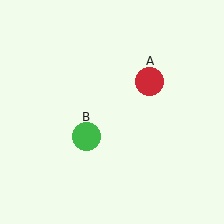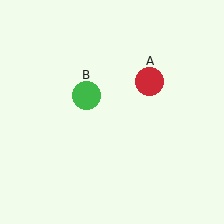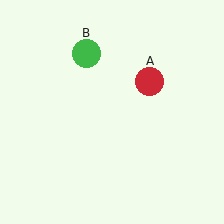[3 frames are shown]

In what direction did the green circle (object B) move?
The green circle (object B) moved up.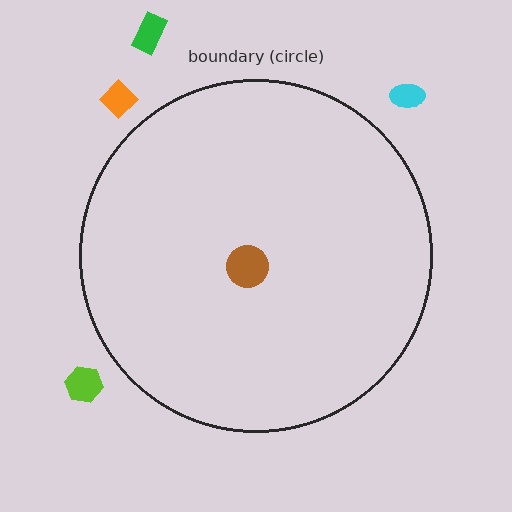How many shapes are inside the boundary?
1 inside, 4 outside.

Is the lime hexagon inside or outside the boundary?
Outside.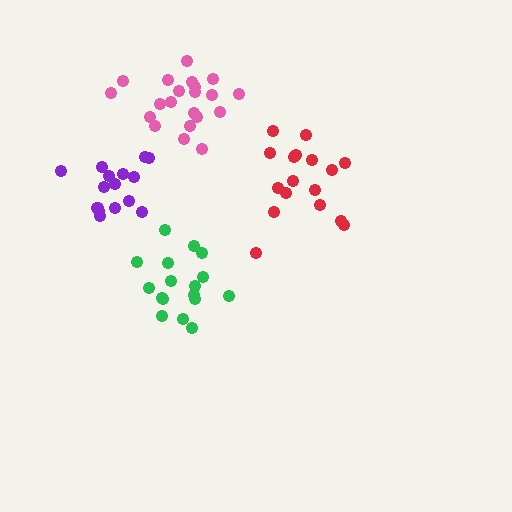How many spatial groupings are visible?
There are 4 spatial groupings.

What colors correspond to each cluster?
The clusters are colored: pink, red, green, purple.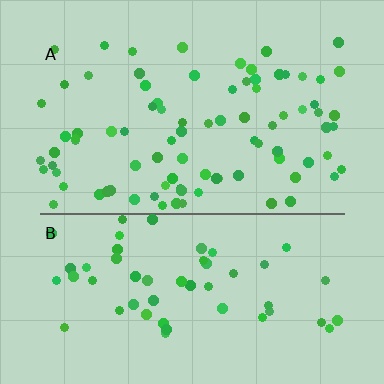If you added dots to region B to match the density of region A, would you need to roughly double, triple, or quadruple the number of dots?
Approximately double.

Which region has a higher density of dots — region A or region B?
A (the top).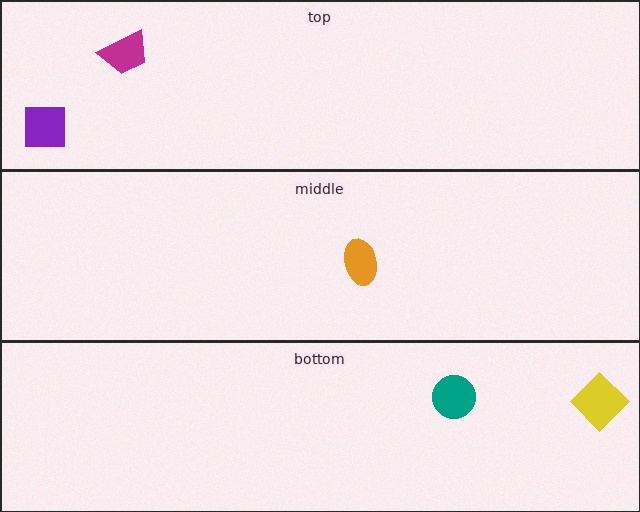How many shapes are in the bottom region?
2.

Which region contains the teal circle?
The bottom region.